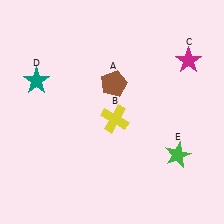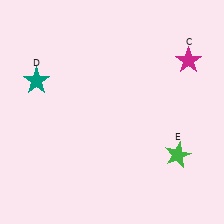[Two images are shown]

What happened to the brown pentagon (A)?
The brown pentagon (A) was removed in Image 2. It was in the top-right area of Image 1.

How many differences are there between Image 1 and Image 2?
There are 2 differences between the two images.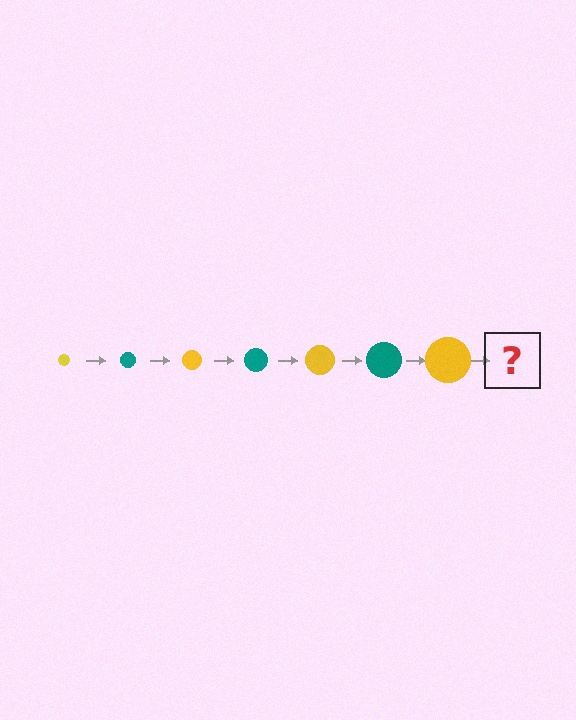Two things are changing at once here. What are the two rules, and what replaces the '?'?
The two rules are that the circle grows larger each step and the color cycles through yellow and teal. The '?' should be a teal circle, larger than the previous one.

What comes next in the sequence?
The next element should be a teal circle, larger than the previous one.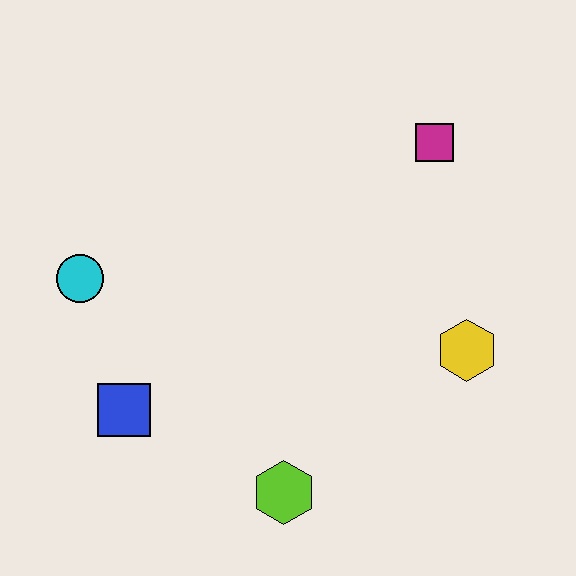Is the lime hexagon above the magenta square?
No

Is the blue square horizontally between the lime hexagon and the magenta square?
No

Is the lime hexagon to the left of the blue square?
No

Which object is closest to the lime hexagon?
The blue square is closest to the lime hexagon.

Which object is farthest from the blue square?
The magenta square is farthest from the blue square.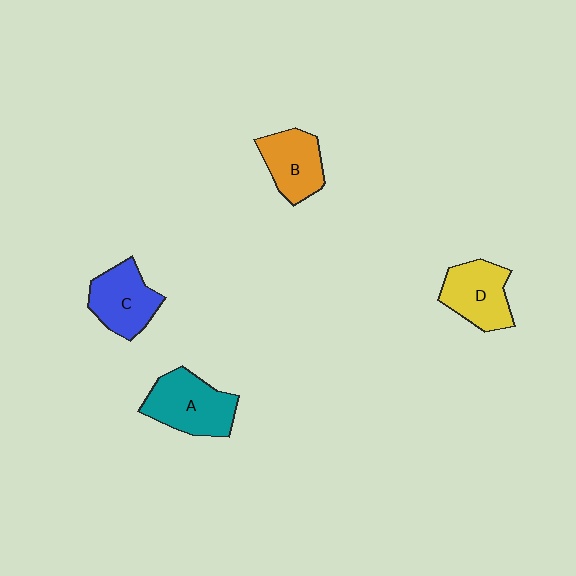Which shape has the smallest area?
Shape B (orange).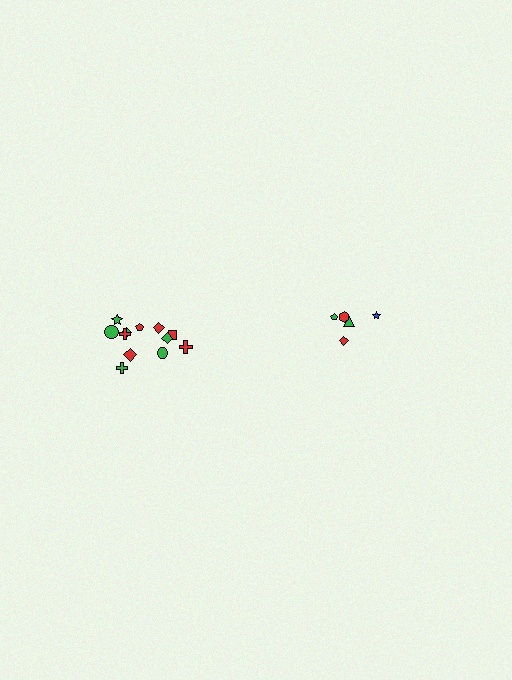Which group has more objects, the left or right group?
The left group.